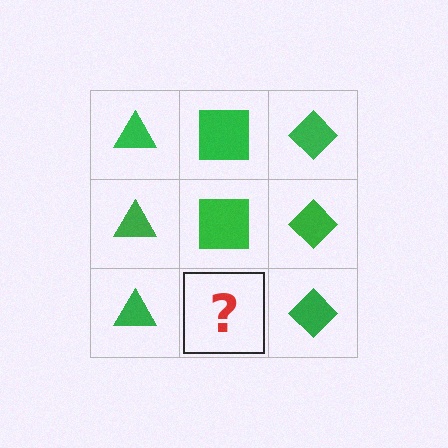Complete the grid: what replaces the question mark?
The question mark should be replaced with a green square.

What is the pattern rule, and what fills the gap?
The rule is that each column has a consistent shape. The gap should be filled with a green square.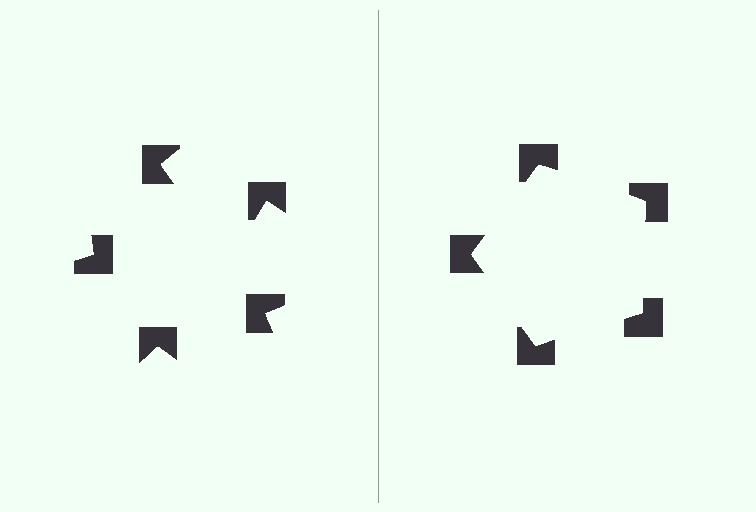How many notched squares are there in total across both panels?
10 — 5 on each side.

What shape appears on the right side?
An illusory pentagon.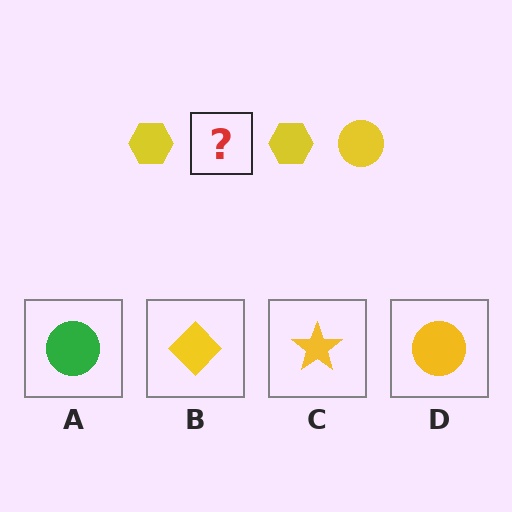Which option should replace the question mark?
Option D.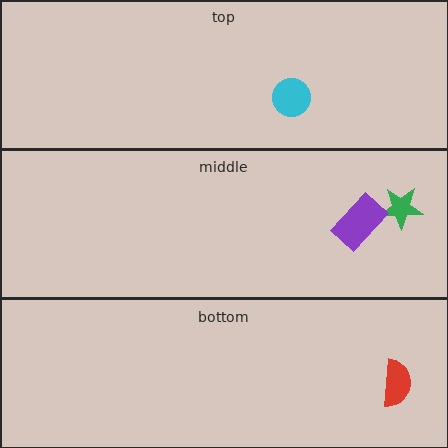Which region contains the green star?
The middle region.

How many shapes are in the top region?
1.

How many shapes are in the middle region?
2.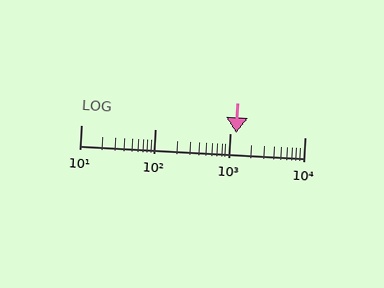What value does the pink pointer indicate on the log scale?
The pointer indicates approximately 1200.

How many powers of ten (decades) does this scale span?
The scale spans 3 decades, from 10 to 10000.